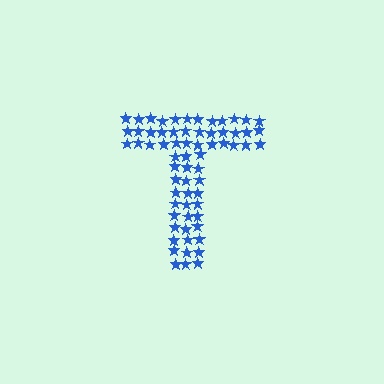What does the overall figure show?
The overall figure shows the letter T.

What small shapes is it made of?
It is made of small stars.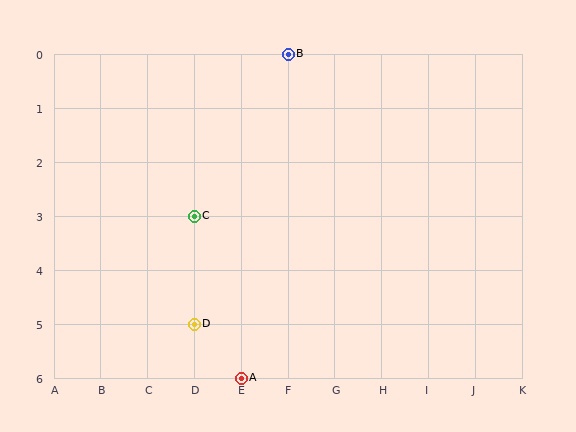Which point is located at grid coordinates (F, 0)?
Point B is at (F, 0).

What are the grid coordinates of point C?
Point C is at grid coordinates (D, 3).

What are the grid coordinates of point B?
Point B is at grid coordinates (F, 0).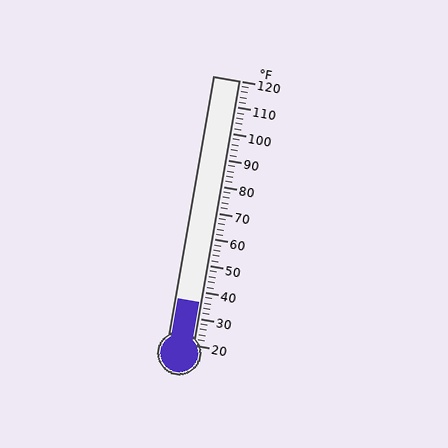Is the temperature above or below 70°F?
The temperature is below 70°F.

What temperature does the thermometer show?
The thermometer shows approximately 36°F.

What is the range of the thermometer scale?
The thermometer scale ranges from 20°F to 120°F.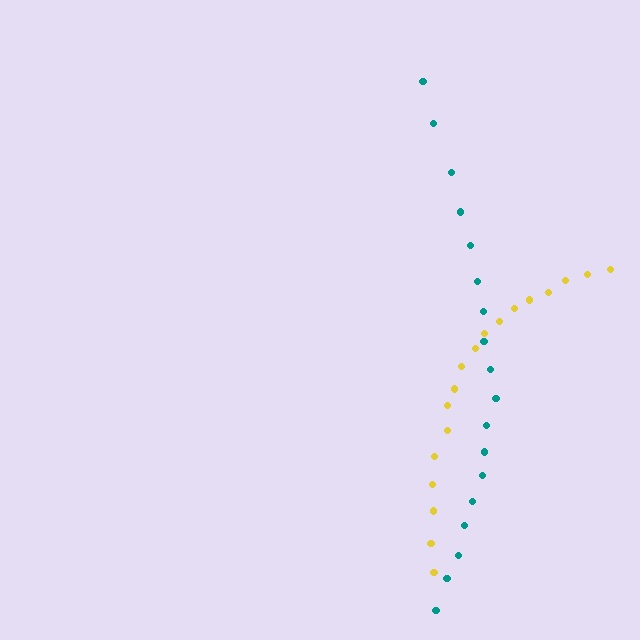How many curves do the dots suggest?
There are 2 distinct paths.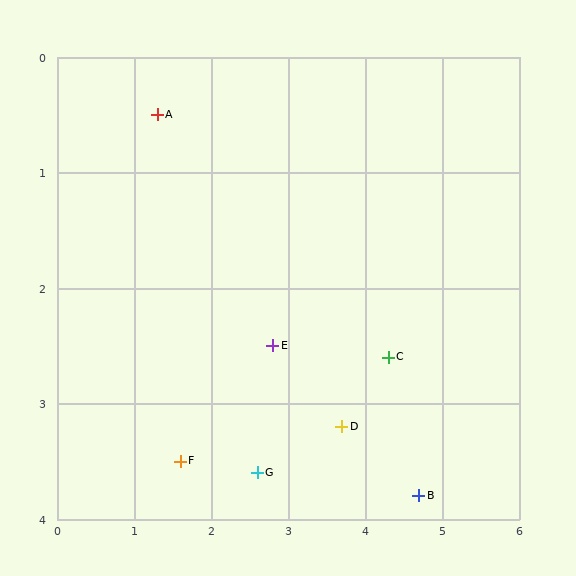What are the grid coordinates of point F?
Point F is at approximately (1.6, 3.5).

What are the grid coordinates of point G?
Point G is at approximately (2.6, 3.6).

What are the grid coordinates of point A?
Point A is at approximately (1.3, 0.5).